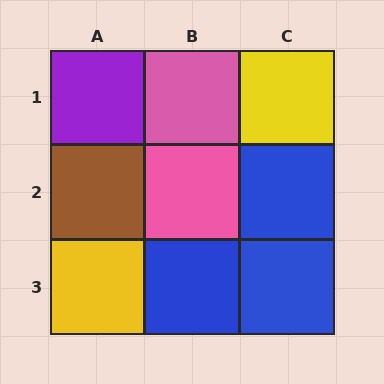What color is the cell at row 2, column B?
Pink.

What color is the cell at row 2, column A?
Brown.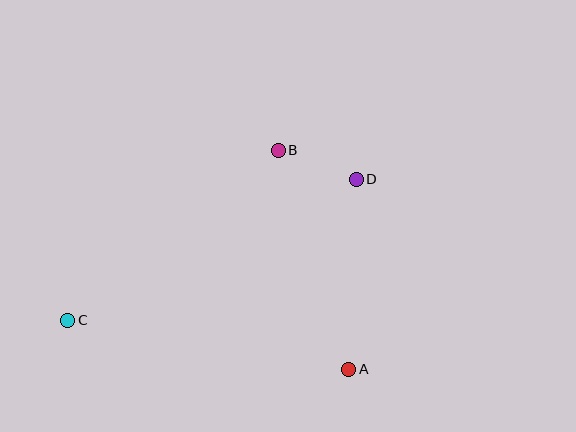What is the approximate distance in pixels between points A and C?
The distance between A and C is approximately 285 pixels.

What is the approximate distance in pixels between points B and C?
The distance between B and C is approximately 271 pixels.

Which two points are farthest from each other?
Points C and D are farthest from each other.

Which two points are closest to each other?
Points B and D are closest to each other.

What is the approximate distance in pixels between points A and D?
The distance between A and D is approximately 190 pixels.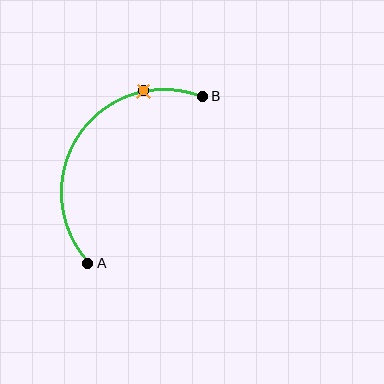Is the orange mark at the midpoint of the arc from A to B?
No. The orange mark lies on the arc but is closer to endpoint B. The arc midpoint would be at the point on the curve equidistant along the arc from both A and B.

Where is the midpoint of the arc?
The arc midpoint is the point on the curve farthest from the straight line joining A and B. It sits above and to the left of that line.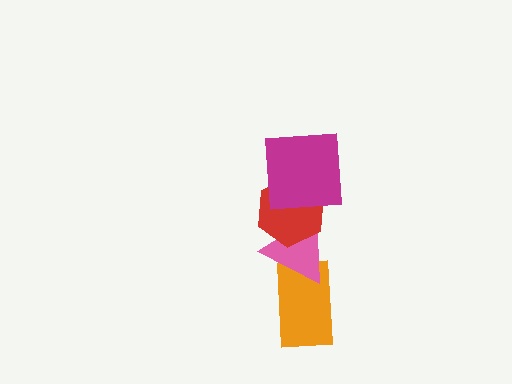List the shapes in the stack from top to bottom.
From top to bottom: the magenta square, the red hexagon, the pink triangle, the orange rectangle.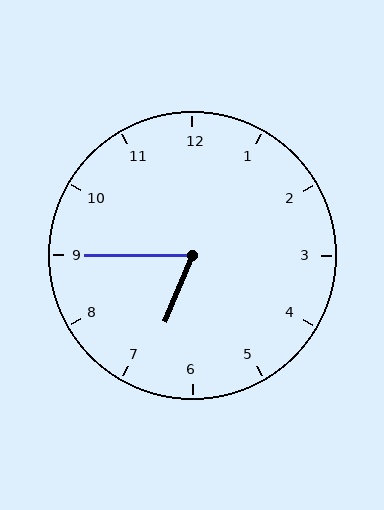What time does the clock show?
6:45.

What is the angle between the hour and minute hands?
Approximately 68 degrees.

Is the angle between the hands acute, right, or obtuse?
It is acute.